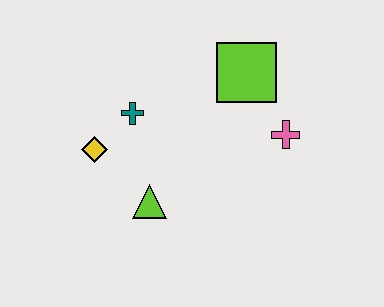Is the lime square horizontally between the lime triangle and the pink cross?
Yes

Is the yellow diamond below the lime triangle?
No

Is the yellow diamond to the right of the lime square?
No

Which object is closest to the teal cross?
The yellow diamond is closest to the teal cross.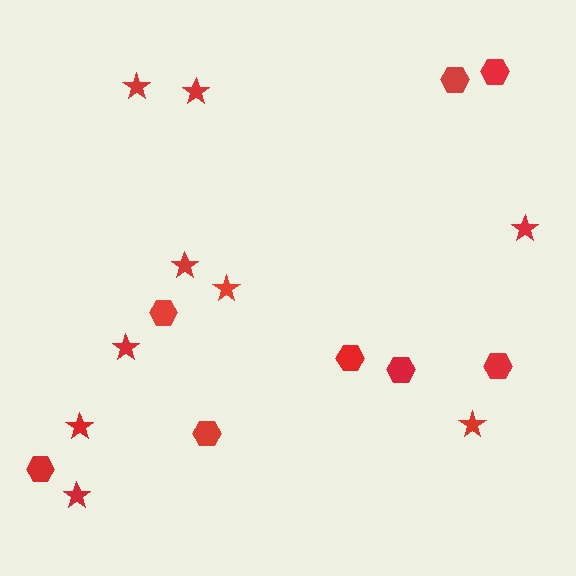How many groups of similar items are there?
There are 2 groups: one group of hexagons (8) and one group of stars (9).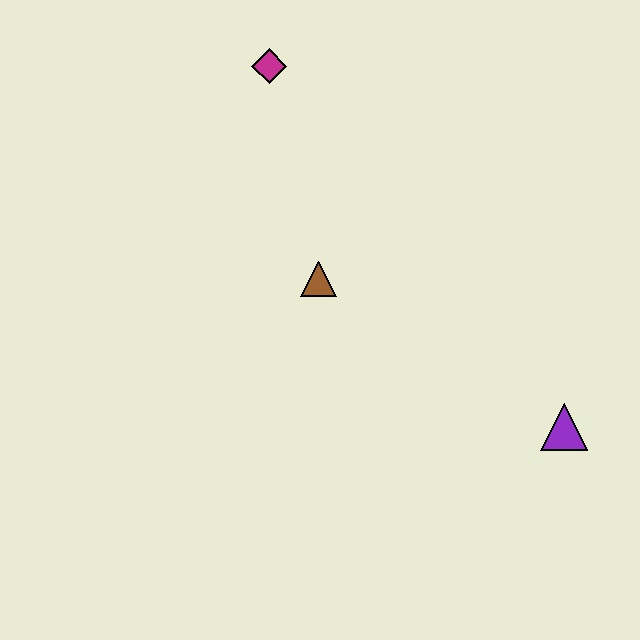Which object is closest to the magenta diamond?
The brown triangle is closest to the magenta diamond.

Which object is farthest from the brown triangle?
The purple triangle is farthest from the brown triangle.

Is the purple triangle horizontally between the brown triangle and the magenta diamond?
No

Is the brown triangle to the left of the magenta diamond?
No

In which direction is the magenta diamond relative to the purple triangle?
The magenta diamond is above the purple triangle.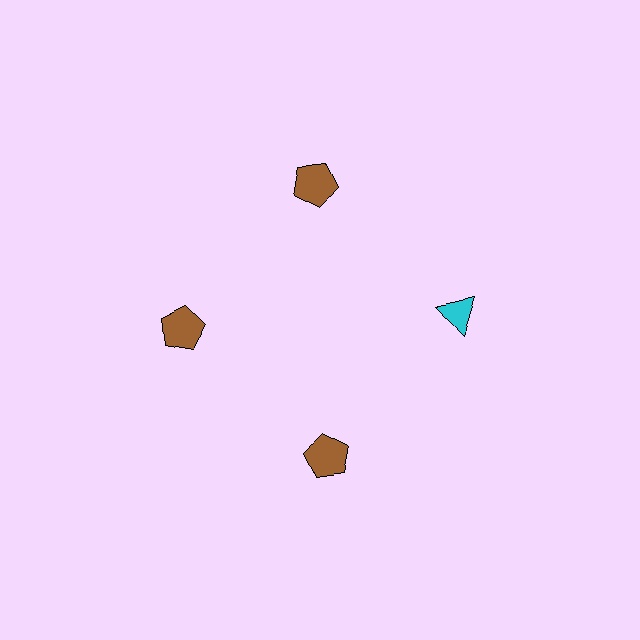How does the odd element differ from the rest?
It differs in both color (cyan instead of brown) and shape (triangle instead of pentagon).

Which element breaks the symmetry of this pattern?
The cyan triangle at roughly the 3 o'clock position breaks the symmetry. All other shapes are brown pentagons.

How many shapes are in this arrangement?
There are 4 shapes arranged in a ring pattern.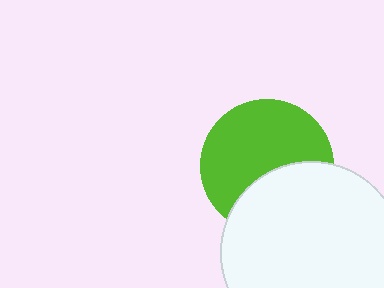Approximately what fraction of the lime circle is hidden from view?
Roughly 37% of the lime circle is hidden behind the white circle.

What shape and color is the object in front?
The object in front is a white circle.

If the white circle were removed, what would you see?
You would see the complete lime circle.